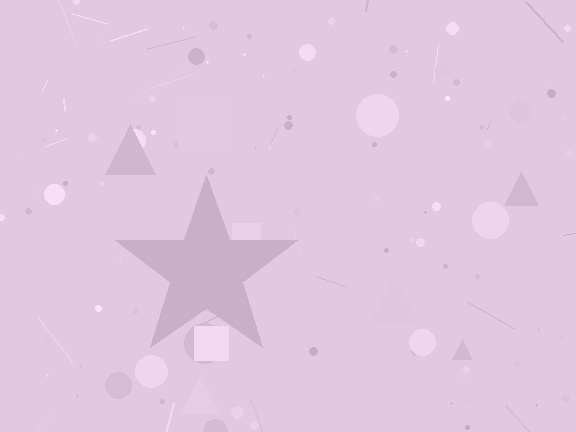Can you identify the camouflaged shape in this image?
The camouflaged shape is a star.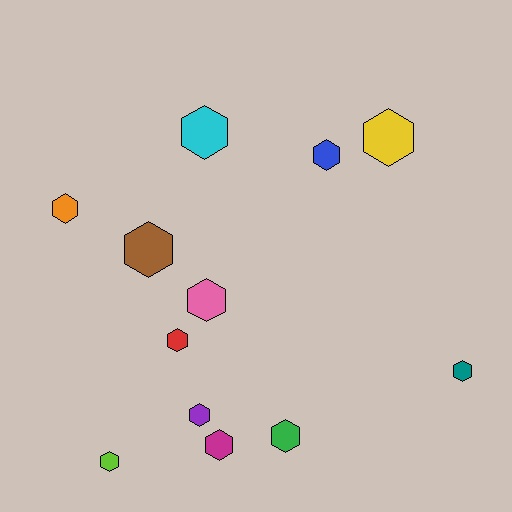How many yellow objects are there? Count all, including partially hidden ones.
There is 1 yellow object.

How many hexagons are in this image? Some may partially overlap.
There are 12 hexagons.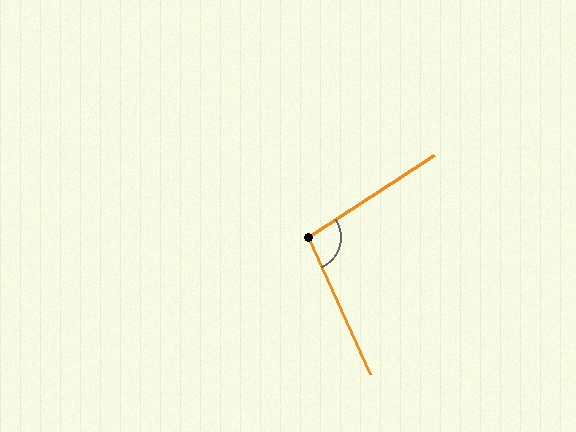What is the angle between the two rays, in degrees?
Approximately 99 degrees.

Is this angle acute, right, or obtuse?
It is obtuse.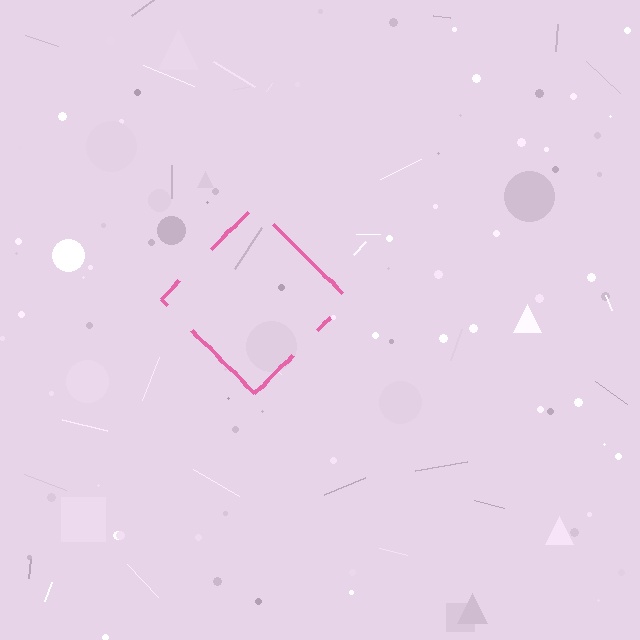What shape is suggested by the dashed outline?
The dashed outline suggests a diamond.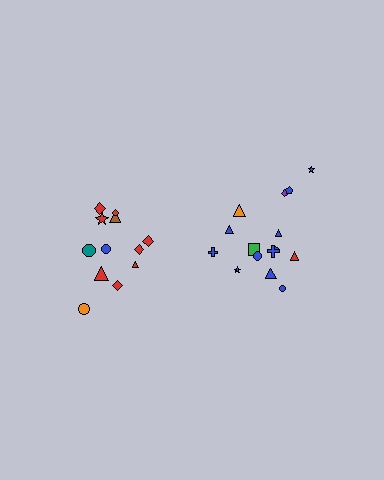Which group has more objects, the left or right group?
The right group.